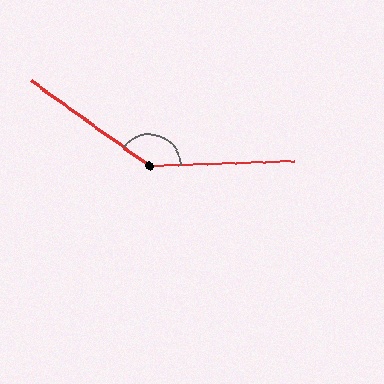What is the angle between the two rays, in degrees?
Approximately 142 degrees.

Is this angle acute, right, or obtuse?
It is obtuse.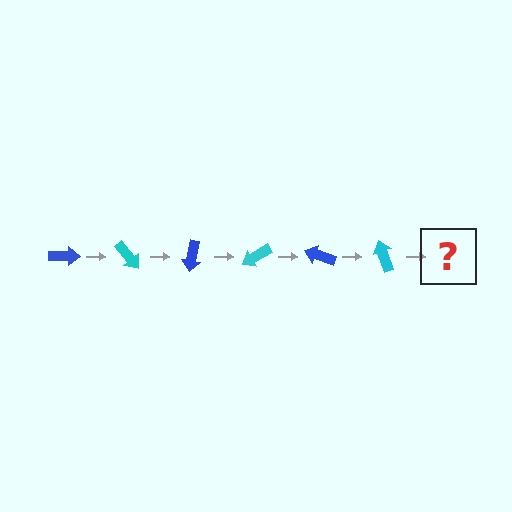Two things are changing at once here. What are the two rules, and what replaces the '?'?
The two rules are that it rotates 50 degrees each step and the color cycles through blue and cyan. The '?' should be a blue arrow, rotated 300 degrees from the start.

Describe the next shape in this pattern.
It should be a blue arrow, rotated 300 degrees from the start.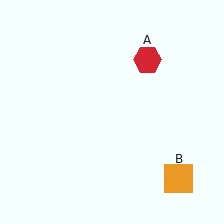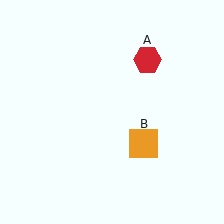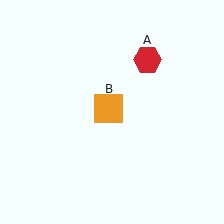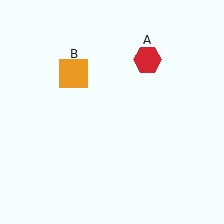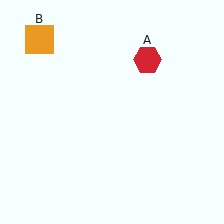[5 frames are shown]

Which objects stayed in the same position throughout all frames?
Red hexagon (object A) remained stationary.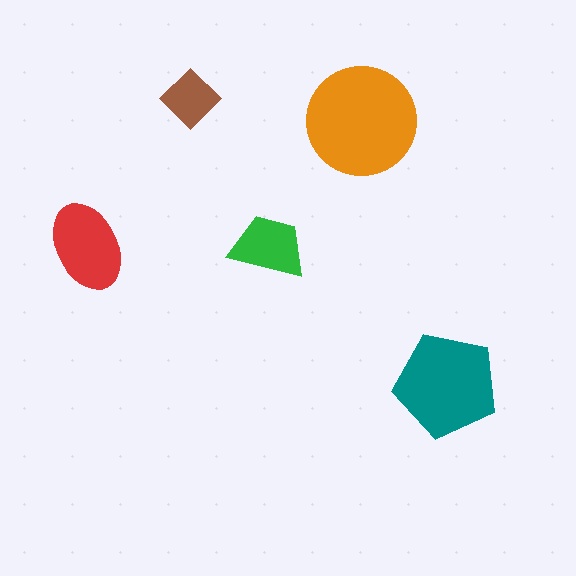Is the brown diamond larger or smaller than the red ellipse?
Smaller.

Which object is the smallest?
The brown diamond.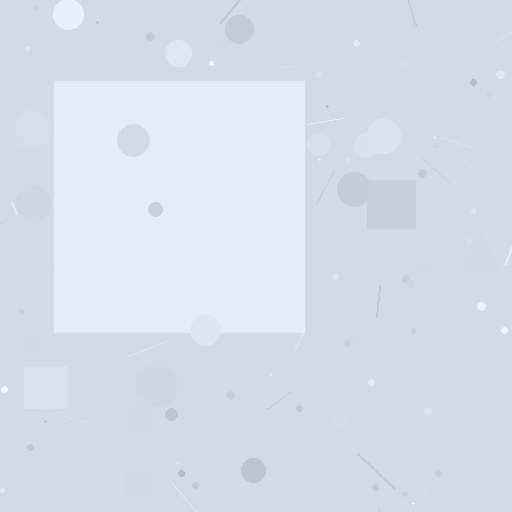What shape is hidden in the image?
A square is hidden in the image.